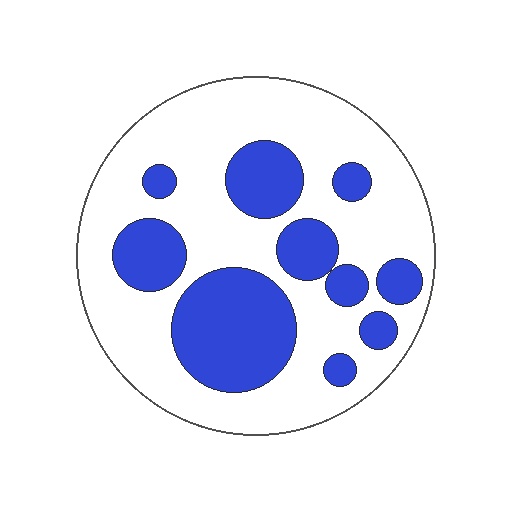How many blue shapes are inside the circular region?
10.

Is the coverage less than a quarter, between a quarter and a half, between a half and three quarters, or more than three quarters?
Between a quarter and a half.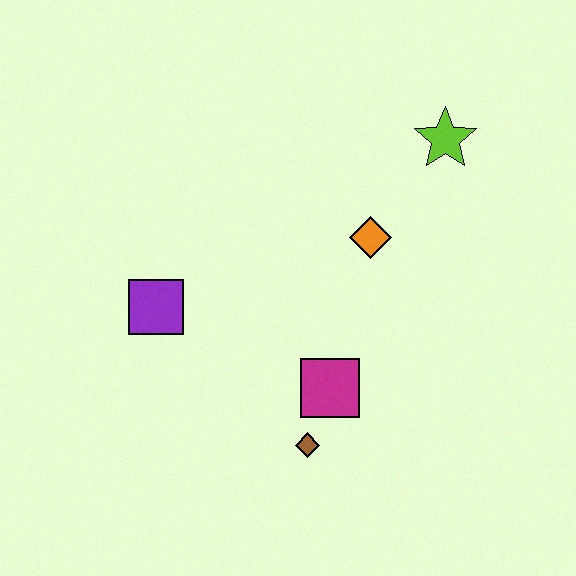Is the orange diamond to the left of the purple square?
No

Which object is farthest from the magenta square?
The lime star is farthest from the magenta square.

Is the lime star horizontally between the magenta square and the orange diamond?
No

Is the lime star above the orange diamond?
Yes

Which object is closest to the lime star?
The orange diamond is closest to the lime star.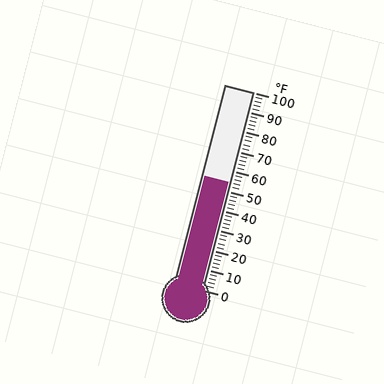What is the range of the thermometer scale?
The thermometer scale ranges from 0°F to 100°F.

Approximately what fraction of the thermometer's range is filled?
The thermometer is filled to approximately 55% of its range.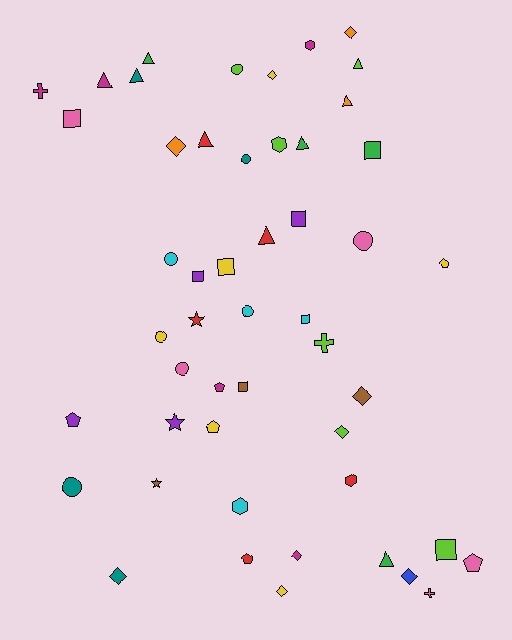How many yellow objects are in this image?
There are 6 yellow objects.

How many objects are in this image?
There are 50 objects.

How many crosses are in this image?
There are 3 crosses.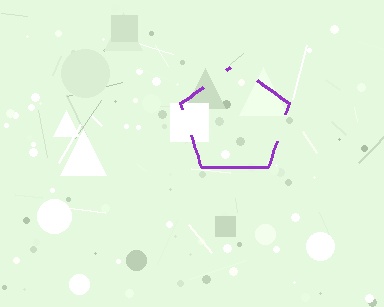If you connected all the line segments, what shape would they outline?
They would outline a pentagon.